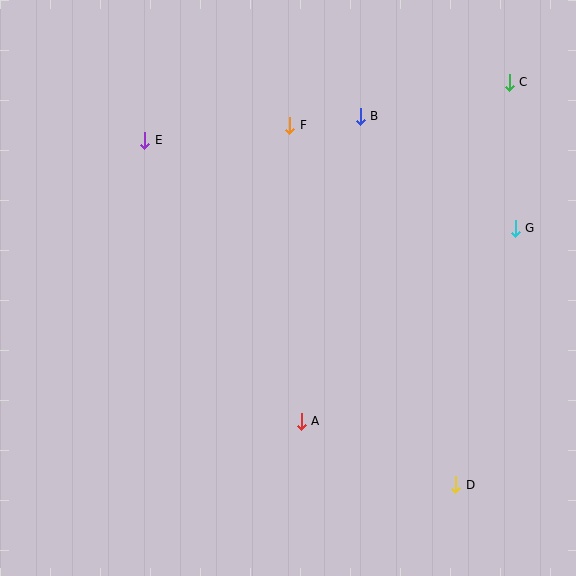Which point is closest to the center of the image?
Point A at (301, 421) is closest to the center.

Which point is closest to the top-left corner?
Point E is closest to the top-left corner.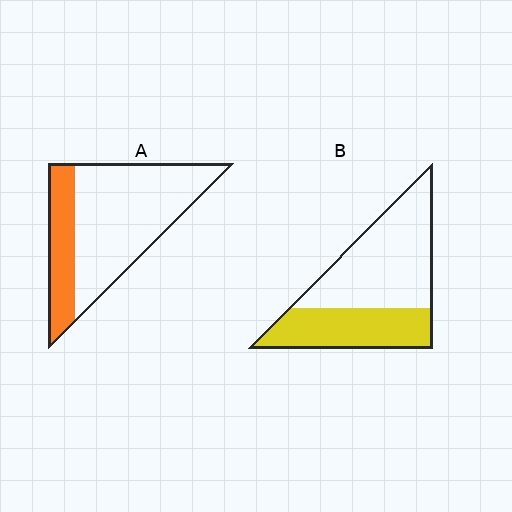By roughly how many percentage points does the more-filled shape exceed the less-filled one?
By roughly 10 percentage points (B over A).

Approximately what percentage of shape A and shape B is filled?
A is approximately 25% and B is approximately 40%.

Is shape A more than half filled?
No.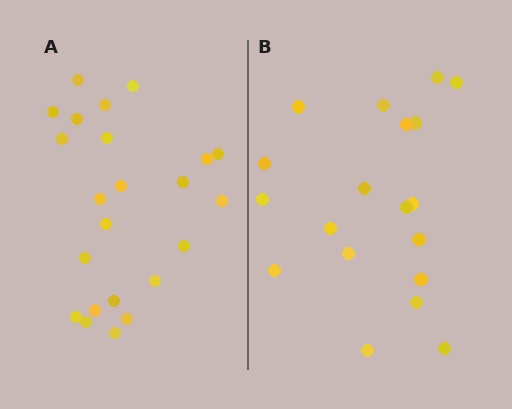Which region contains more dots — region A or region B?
Region A (the left region) has more dots.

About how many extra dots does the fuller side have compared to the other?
Region A has about 4 more dots than region B.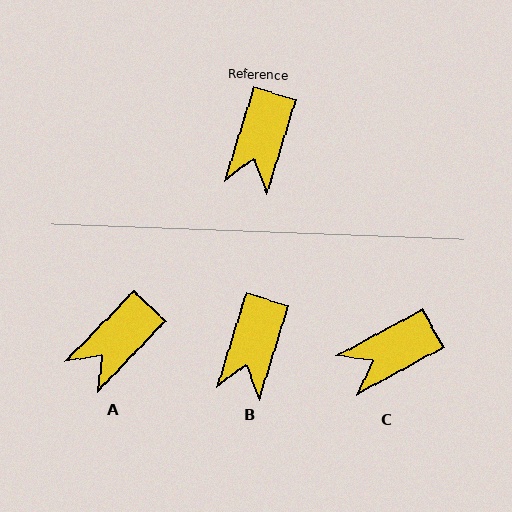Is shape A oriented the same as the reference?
No, it is off by about 27 degrees.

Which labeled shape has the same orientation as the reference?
B.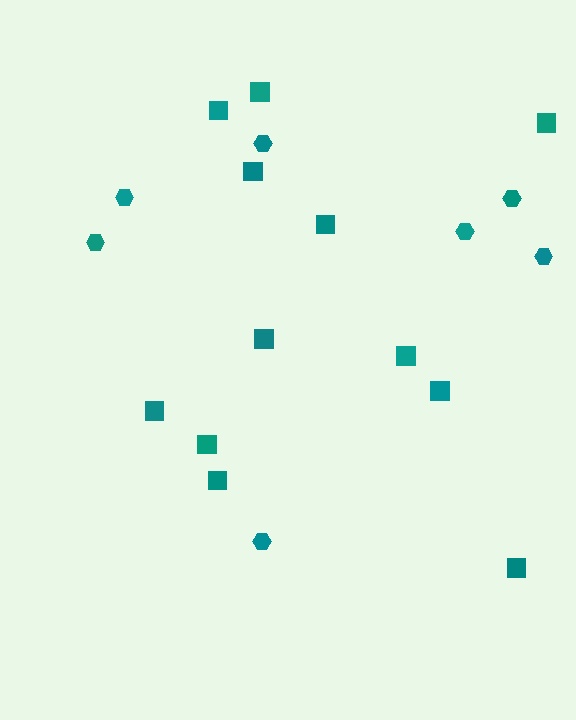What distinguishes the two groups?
There are 2 groups: one group of hexagons (7) and one group of squares (12).